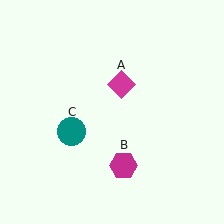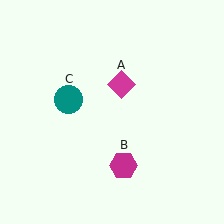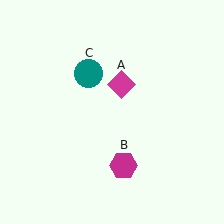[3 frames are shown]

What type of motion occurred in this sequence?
The teal circle (object C) rotated clockwise around the center of the scene.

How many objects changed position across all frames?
1 object changed position: teal circle (object C).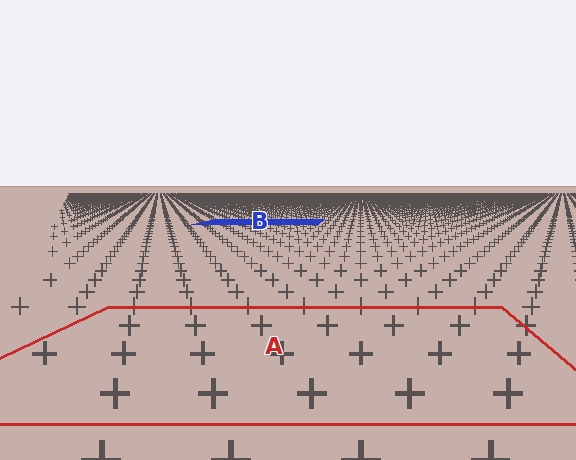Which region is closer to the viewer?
Region A is closer. The texture elements there are larger and more spread out.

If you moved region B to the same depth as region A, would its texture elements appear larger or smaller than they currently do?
They would appear larger. At a closer depth, the same texture elements are projected at a bigger on-screen size.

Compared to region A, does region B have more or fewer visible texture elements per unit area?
Region B has more texture elements per unit area — they are packed more densely because it is farther away.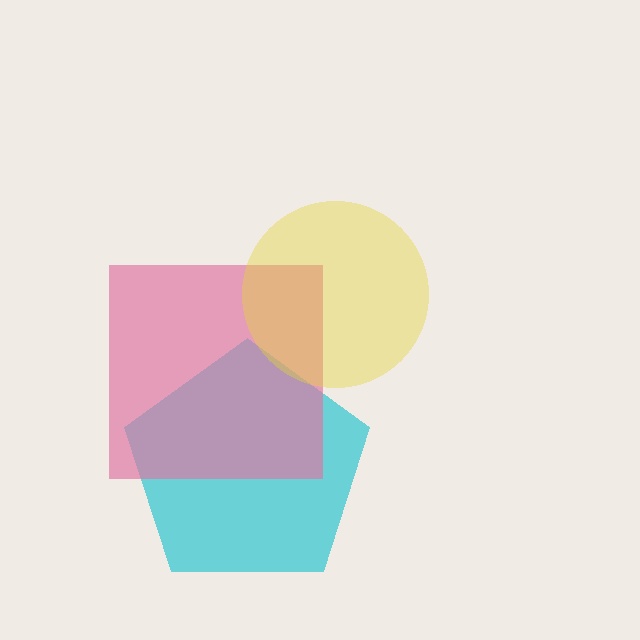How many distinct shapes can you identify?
There are 3 distinct shapes: a cyan pentagon, a pink square, a yellow circle.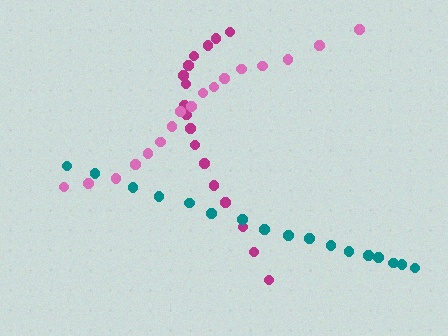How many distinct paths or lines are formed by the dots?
There are 3 distinct paths.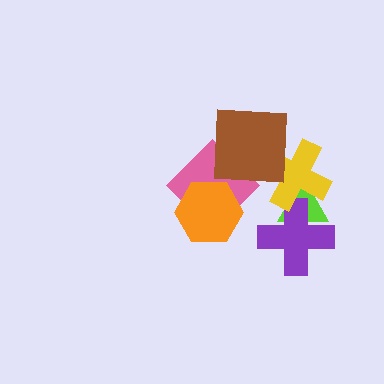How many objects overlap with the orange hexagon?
1 object overlaps with the orange hexagon.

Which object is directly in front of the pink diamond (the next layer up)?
The orange hexagon is directly in front of the pink diamond.